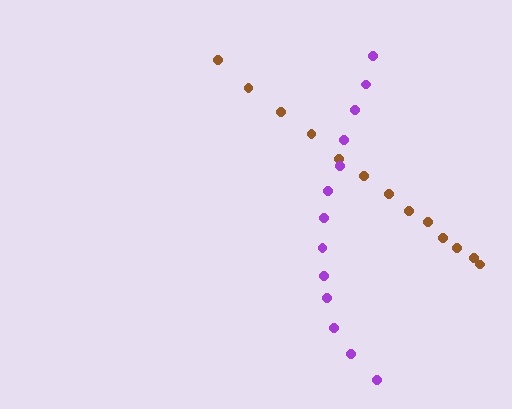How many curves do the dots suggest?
There are 2 distinct paths.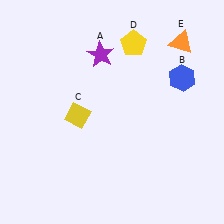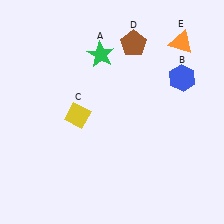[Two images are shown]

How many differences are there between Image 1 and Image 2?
There are 2 differences between the two images.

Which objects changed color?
A changed from purple to green. D changed from yellow to brown.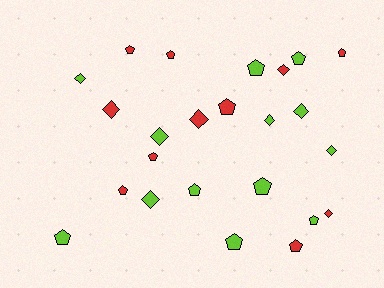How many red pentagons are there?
There are 7 red pentagons.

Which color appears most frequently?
Lime, with 13 objects.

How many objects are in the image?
There are 24 objects.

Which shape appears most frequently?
Pentagon, with 14 objects.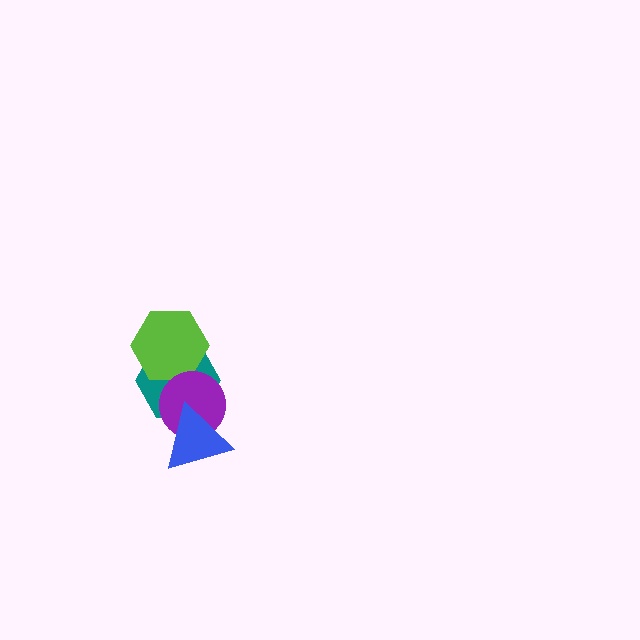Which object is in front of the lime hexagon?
The purple circle is in front of the lime hexagon.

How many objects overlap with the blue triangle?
2 objects overlap with the blue triangle.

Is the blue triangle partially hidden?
No, no other shape covers it.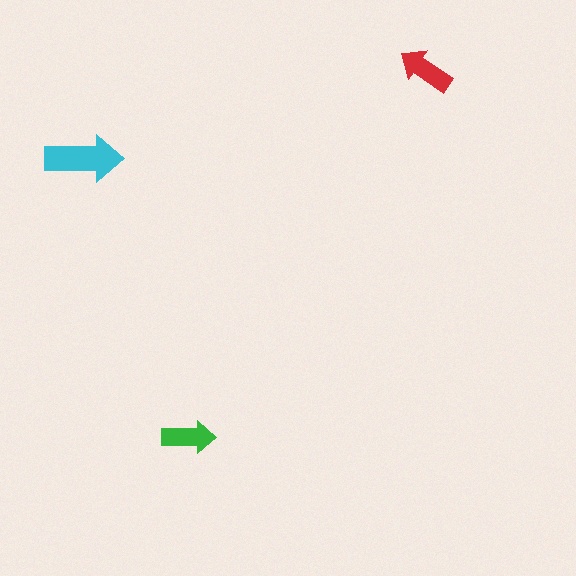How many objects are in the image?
There are 3 objects in the image.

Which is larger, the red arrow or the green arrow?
The red one.